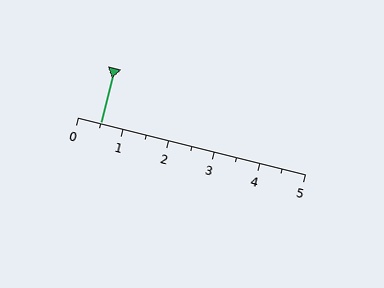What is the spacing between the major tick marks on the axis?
The major ticks are spaced 1 apart.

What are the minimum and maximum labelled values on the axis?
The axis runs from 0 to 5.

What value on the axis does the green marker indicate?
The marker indicates approximately 0.5.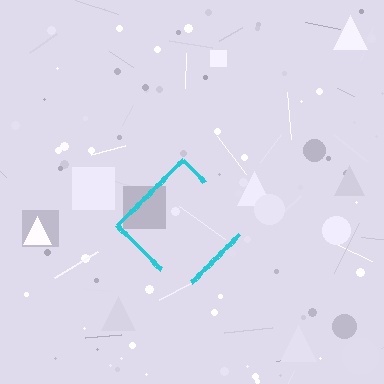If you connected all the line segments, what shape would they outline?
They would outline a diamond.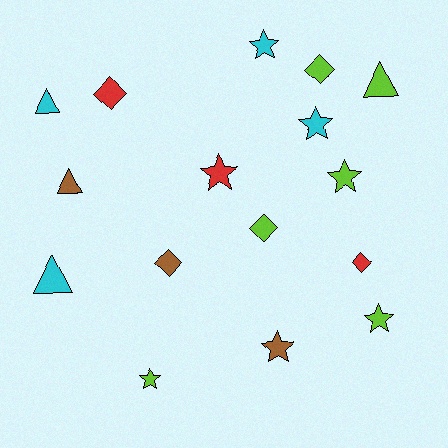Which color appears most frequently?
Lime, with 6 objects.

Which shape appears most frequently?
Star, with 7 objects.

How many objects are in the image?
There are 16 objects.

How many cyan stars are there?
There are 2 cyan stars.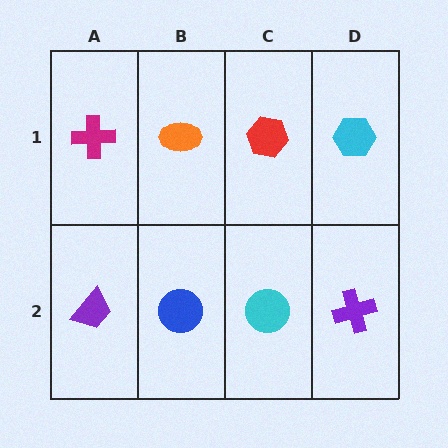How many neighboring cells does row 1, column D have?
2.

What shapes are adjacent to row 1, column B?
A blue circle (row 2, column B), a magenta cross (row 1, column A), a red hexagon (row 1, column C).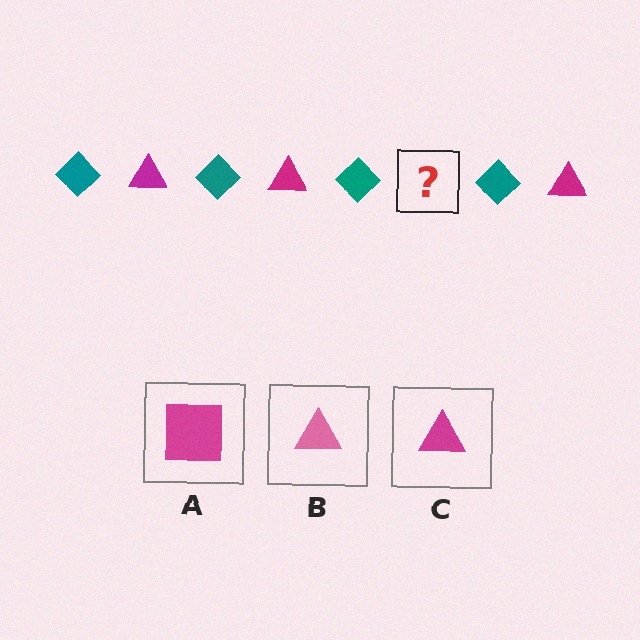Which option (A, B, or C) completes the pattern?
C.